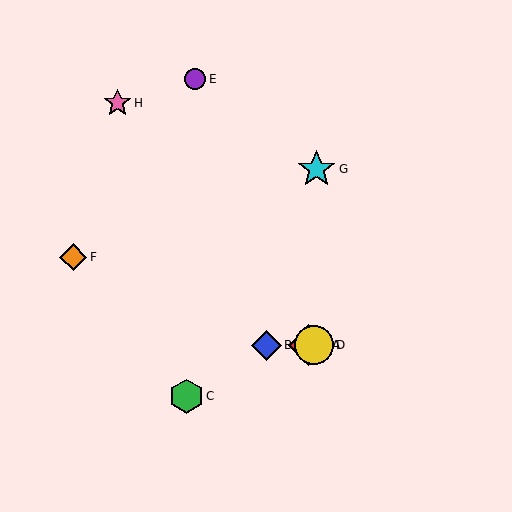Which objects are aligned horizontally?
Objects A, B, D are aligned horizontally.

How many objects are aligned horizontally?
3 objects (A, B, D) are aligned horizontally.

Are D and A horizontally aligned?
Yes, both are at y≈345.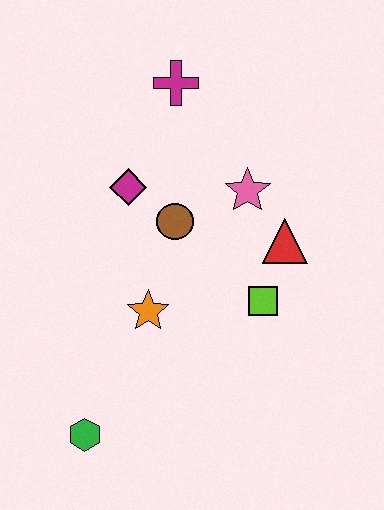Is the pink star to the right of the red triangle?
No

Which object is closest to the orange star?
The brown circle is closest to the orange star.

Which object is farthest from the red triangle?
The green hexagon is farthest from the red triangle.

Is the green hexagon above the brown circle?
No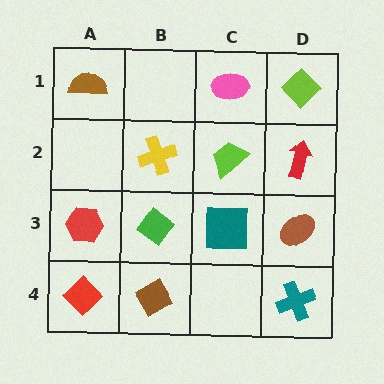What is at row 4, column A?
A red diamond.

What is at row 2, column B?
A yellow cross.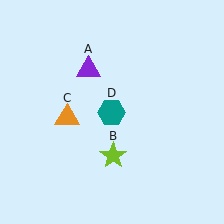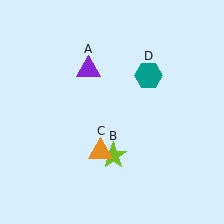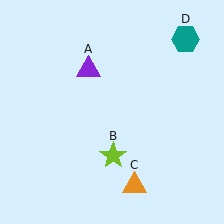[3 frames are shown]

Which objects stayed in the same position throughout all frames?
Purple triangle (object A) and lime star (object B) remained stationary.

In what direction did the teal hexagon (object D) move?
The teal hexagon (object D) moved up and to the right.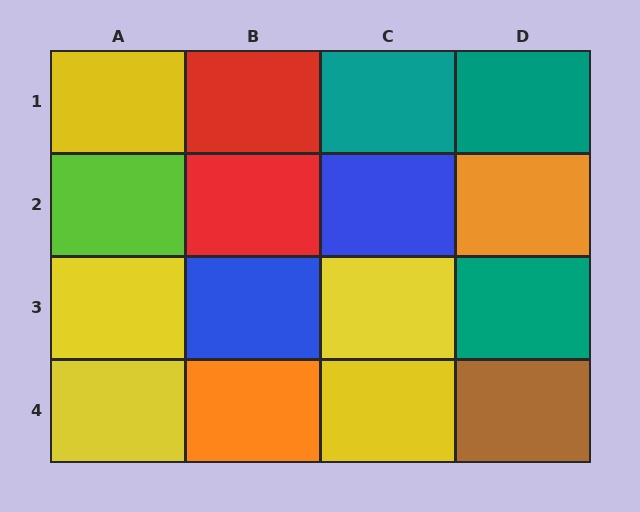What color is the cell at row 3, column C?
Yellow.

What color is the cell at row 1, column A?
Yellow.